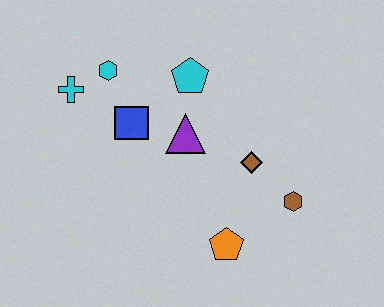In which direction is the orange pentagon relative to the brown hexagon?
The orange pentagon is to the left of the brown hexagon.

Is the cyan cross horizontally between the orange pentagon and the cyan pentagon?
No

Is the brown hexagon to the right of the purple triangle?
Yes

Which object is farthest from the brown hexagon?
The cyan cross is farthest from the brown hexagon.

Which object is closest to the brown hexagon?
The brown diamond is closest to the brown hexagon.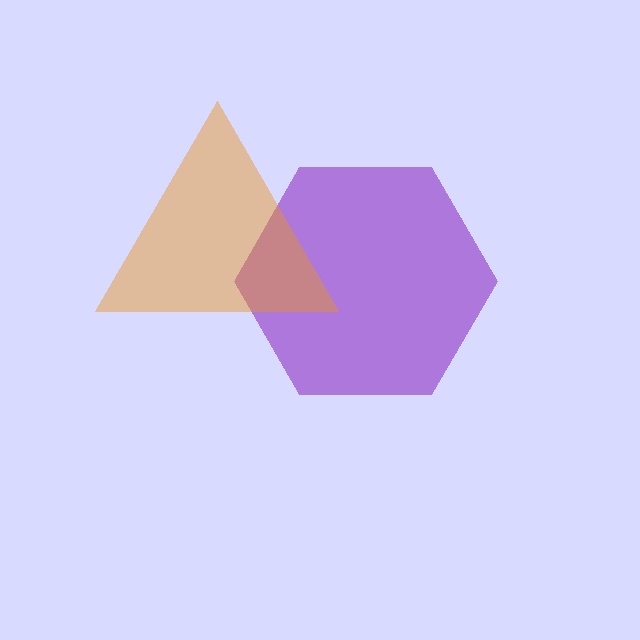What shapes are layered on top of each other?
The layered shapes are: a purple hexagon, an orange triangle.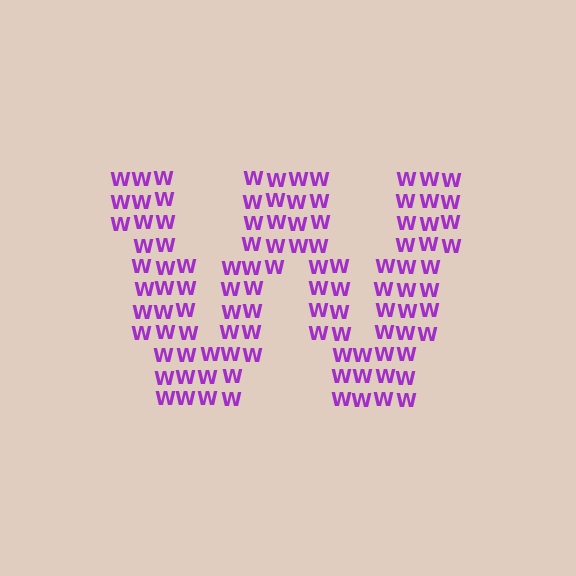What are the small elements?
The small elements are letter W's.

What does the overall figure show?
The overall figure shows the letter W.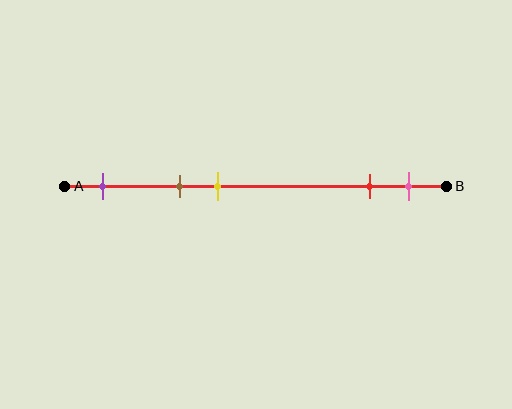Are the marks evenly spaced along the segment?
No, the marks are not evenly spaced.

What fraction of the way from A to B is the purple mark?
The purple mark is approximately 10% (0.1) of the way from A to B.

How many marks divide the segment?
There are 5 marks dividing the segment.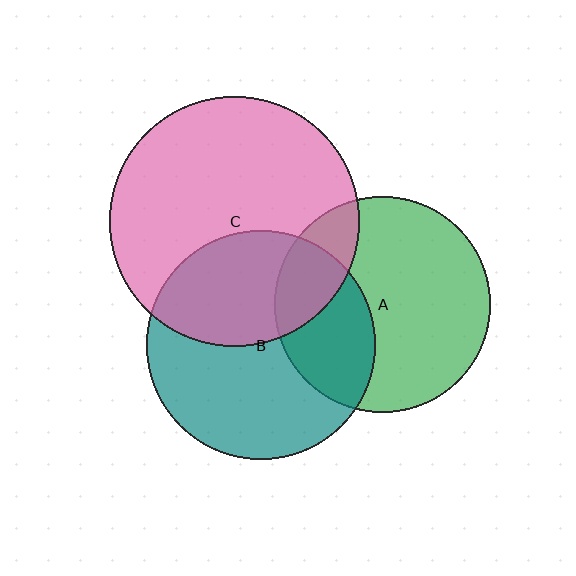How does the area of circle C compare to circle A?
Approximately 1.3 times.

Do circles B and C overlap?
Yes.